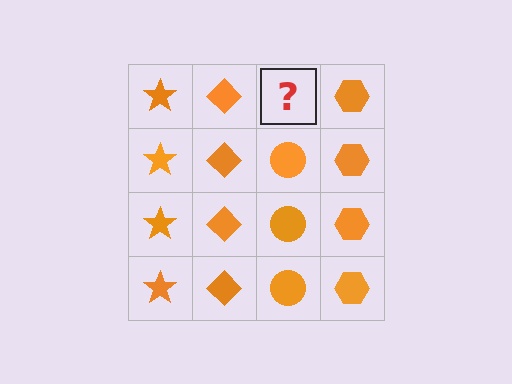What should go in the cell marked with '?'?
The missing cell should contain an orange circle.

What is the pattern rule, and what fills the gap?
The rule is that each column has a consistent shape. The gap should be filled with an orange circle.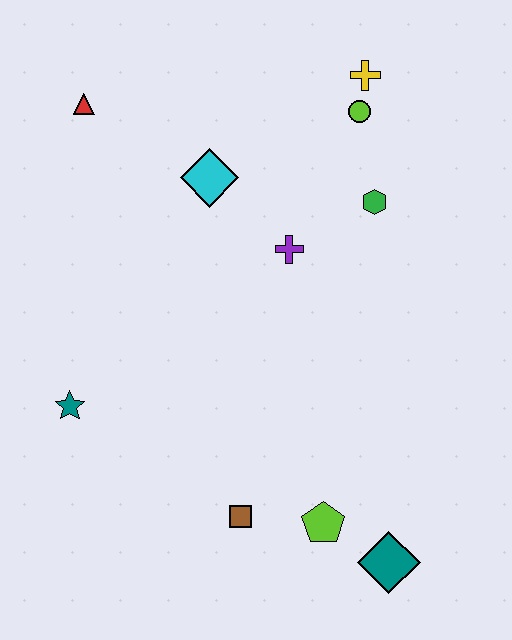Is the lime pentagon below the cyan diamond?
Yes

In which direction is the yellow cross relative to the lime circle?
The yellow cross is above the lime circle.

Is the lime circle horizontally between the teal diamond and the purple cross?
Yes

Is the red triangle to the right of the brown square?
No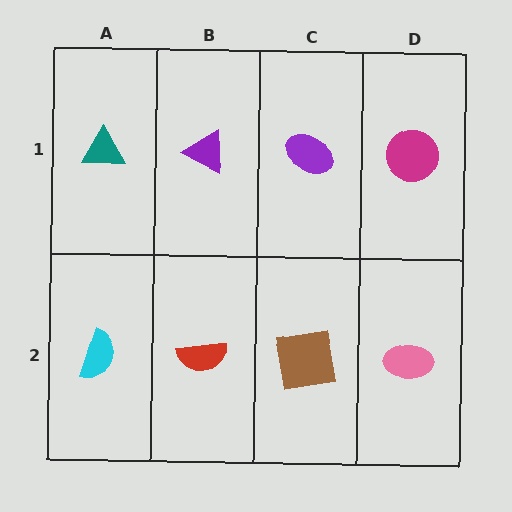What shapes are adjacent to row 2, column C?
A purple ellipse (row 1, column C), a red semicircle (row 2, column B), a pink ellipse (row 2, column D).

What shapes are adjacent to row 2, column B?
A purple triangle (row 1, column B), a cyan semicircle (row 2, column A), a brown square (row 2, column C).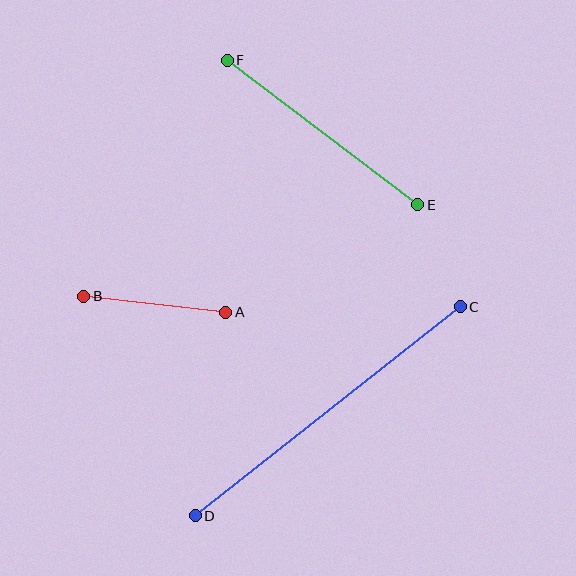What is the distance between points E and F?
The distance is approximately 239 pixels.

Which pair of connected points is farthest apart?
Points C and D are farthest apart.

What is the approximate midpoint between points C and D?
The midpoint is at approximately (328, 411) pixels.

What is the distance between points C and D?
The distance is approximately 337 pixels.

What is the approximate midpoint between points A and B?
The midpoint is at approximately (155, 304) pixels.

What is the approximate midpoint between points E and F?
The midpoint is at approximately (323, 133) pixels.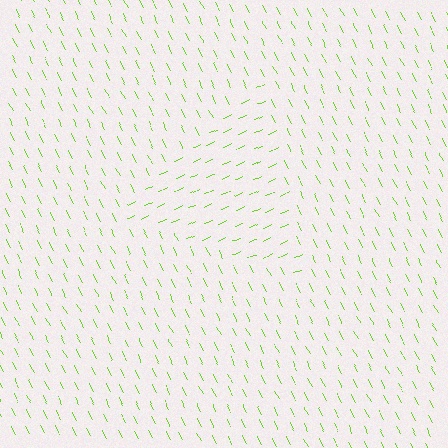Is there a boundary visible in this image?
Yes, there is a texture boundary formed by a change in line orientation.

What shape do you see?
I see a triangle.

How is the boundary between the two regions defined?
The boundary is defined purely by a change in line orientation (approximately 87 degrees difference). All lines are the same color and thickness.